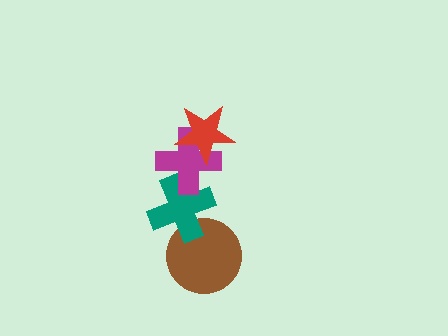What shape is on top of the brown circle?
The teal cross is on top of the brown circle.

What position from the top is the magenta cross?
The magenta cross is 2nd from the top.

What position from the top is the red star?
The red star is 1st from the top.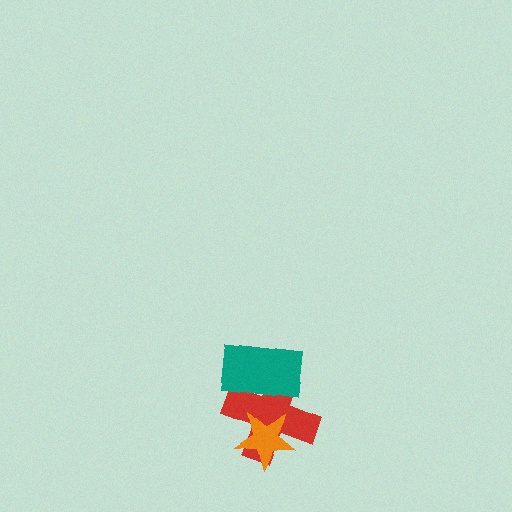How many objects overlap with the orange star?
1 object overlaps with the orange star.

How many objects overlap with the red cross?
2 objects overlap with the red cross.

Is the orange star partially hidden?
No, no other shape covers it.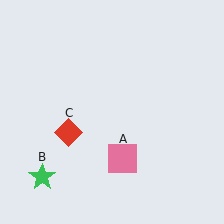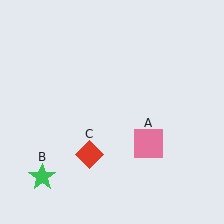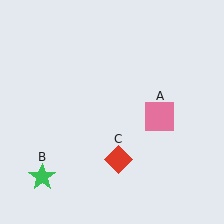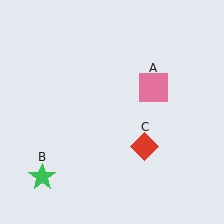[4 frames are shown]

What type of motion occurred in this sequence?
The pink square (object A), red diamond (object C) rotated counterclockwise around the center of the scene.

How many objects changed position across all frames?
2 objects changed position: pink square (object A), red diamond (object C).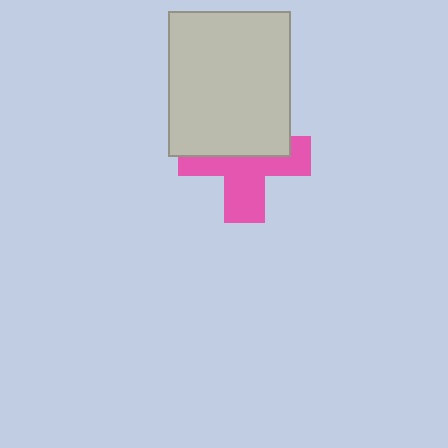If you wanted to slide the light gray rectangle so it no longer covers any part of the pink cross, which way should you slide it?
Slide it up — that is the most direct way to separate the two shapes.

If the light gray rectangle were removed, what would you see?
You would see the complete pink cross.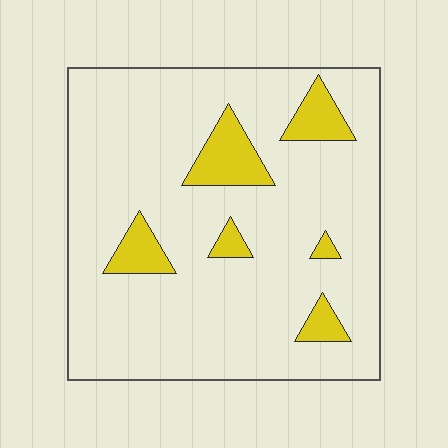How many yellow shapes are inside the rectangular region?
6.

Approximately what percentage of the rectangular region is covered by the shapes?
Approximately 10%.